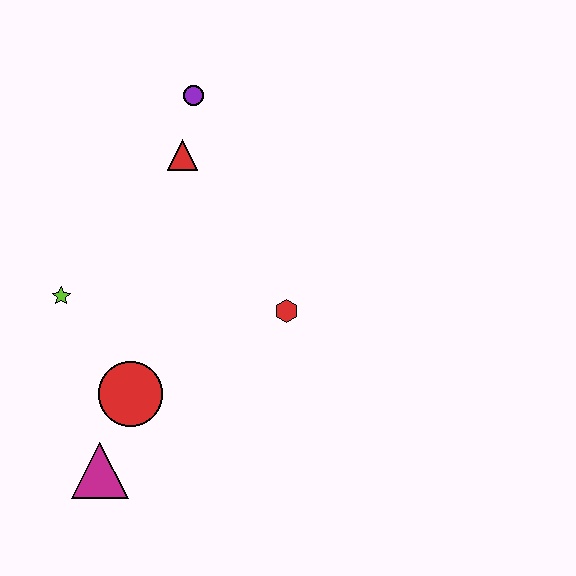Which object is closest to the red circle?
The magenta triangle is closest to the red circle.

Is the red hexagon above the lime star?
No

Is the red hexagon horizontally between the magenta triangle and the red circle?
No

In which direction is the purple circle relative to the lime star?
The purple circle is above the lime star.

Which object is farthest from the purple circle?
The magenta triangle is farthest from the purple circle.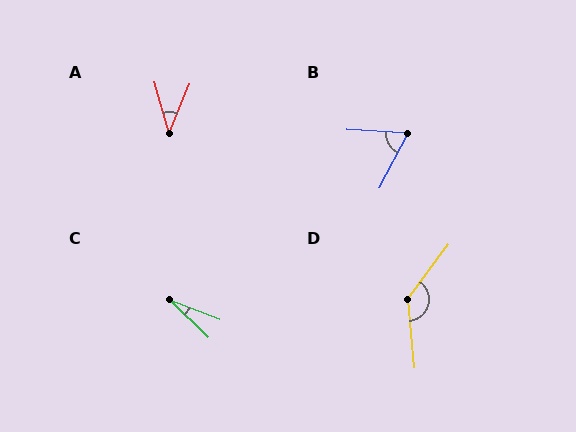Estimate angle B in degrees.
Approximately 66 degrees.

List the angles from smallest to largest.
C (23°), A (39°), B (66°), D (138°).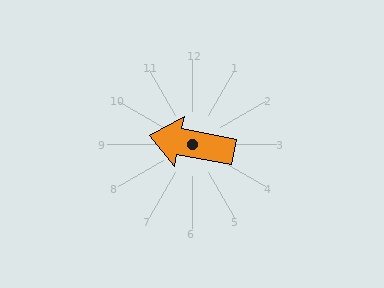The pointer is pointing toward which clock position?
Roughly 9 o'clock.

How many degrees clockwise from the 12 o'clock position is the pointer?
Approximately 281 degrees.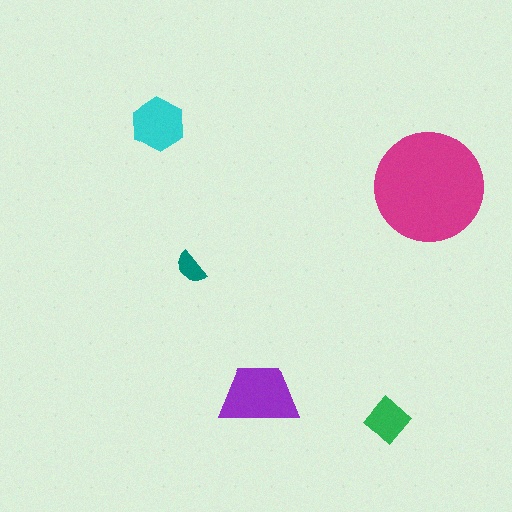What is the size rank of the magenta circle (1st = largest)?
1st.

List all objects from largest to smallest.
The magenta circle, the purple trapezoid, the cyan hexagon, the green diamond, the teal semicircle.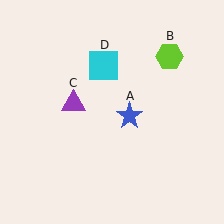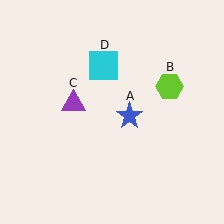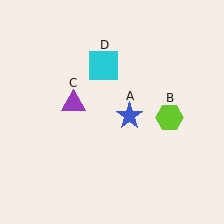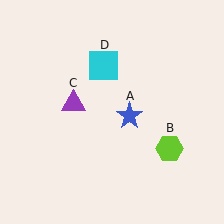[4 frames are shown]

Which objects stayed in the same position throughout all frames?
Blue star (object A) and purple triangle (object C) and cyan square (object D) remained stationary.